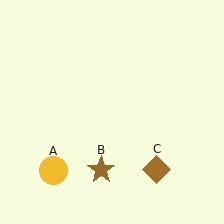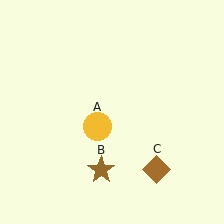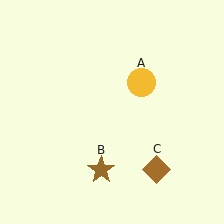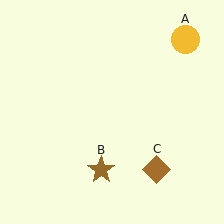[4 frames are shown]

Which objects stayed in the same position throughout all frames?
Brown star (object B) and brown diamond (object C) remained stationary.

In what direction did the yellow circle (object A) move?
The yellow circle (object A) moved up and to the right.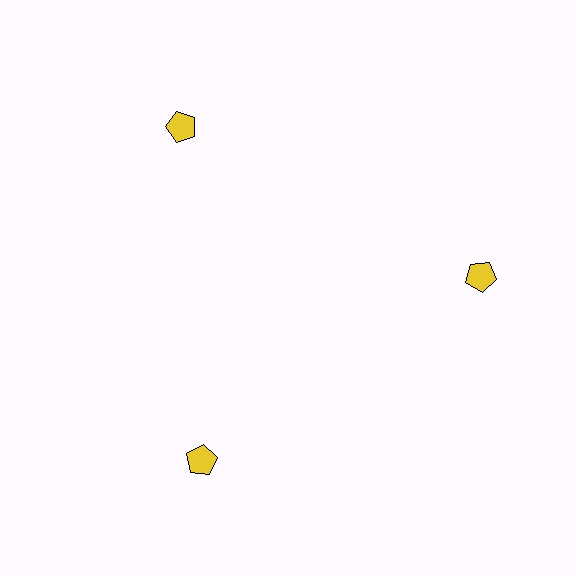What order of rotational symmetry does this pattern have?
This pattern has 3-fold rotational symmetry.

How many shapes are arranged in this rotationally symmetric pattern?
There are 3 shapes, arranged in 3 groups of 1.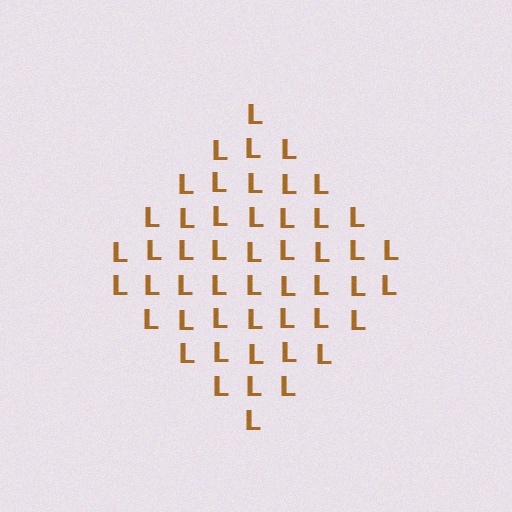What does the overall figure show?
The overall figure shows a diamond.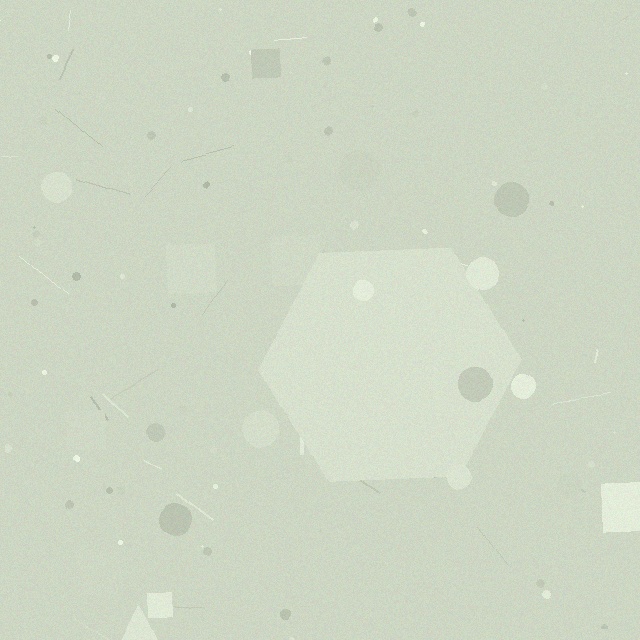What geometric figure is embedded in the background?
A hexagon is embedded in the background.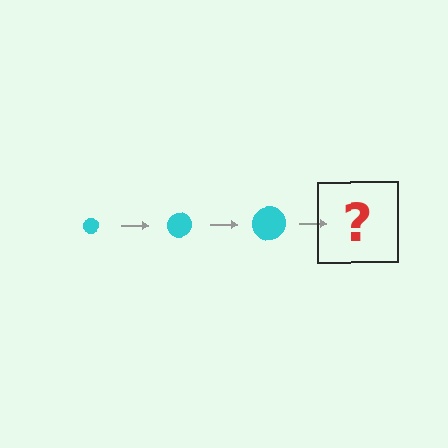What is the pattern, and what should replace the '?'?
The pattern is that the circle gets progressively larger each step. The '?' should be a cyan circle, larger than the previous one.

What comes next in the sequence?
The next element should be a cyan circle, larger than the previous one.